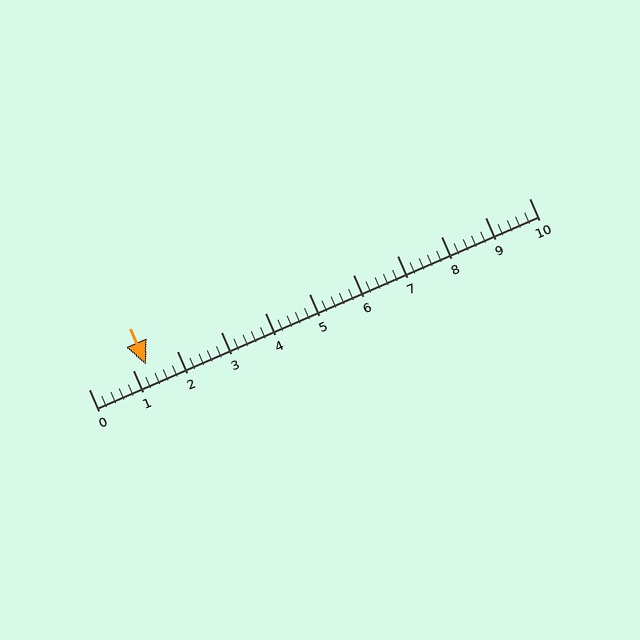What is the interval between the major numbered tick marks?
The major tick marks are spaced 1 units apart.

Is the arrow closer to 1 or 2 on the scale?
The arrow is closer to 1.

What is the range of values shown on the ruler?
The ruler shows values from 0 to 10.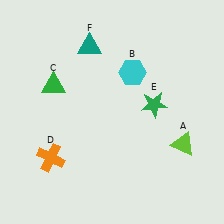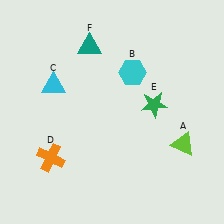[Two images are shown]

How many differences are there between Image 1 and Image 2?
There is 1 difference between the two images.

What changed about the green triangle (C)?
In Image 1, C is green. In Image 2, it changed to cyan.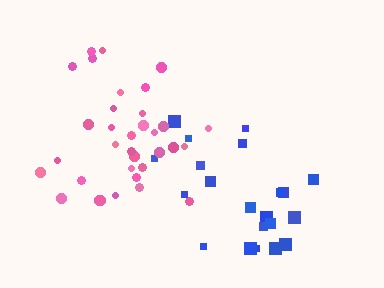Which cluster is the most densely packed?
Pink.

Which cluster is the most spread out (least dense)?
Blue.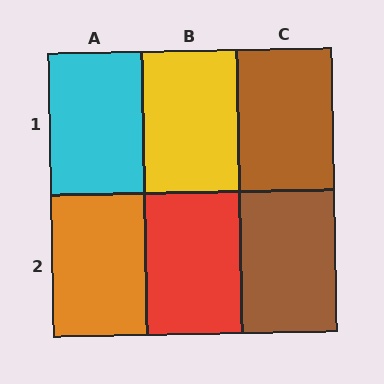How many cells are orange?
1 cell is orange.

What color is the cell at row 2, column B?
Red.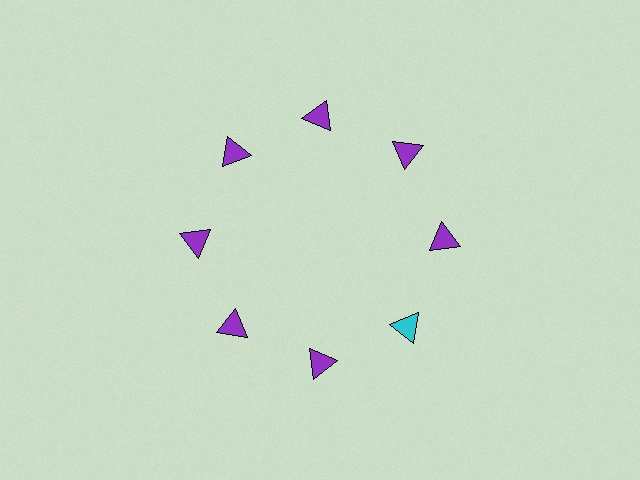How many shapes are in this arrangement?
There are 8 shapes arranged in a ring pattern.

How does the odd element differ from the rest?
It has a different color: cyan instead of purple.